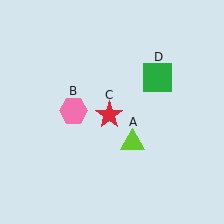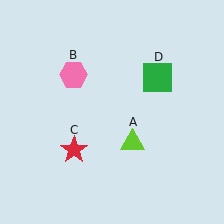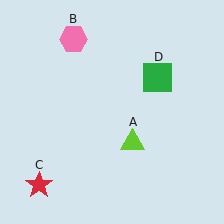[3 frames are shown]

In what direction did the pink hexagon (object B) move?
The pink hexagon (object B) moved up.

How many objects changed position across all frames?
2 objects changed position: pink hexagon (object B), red star (object C).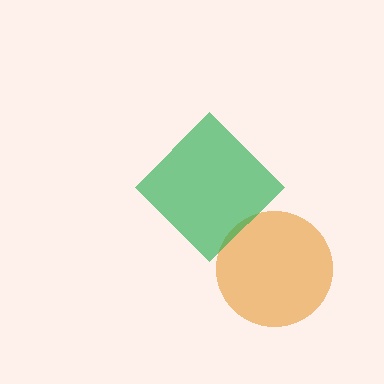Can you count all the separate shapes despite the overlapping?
Yes, there are 2 separate shapes.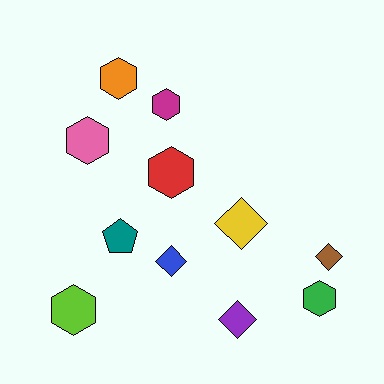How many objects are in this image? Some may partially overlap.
There are 11 objects.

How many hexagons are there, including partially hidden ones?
There are 6 hexagons.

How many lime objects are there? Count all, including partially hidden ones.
There is 1 lime object.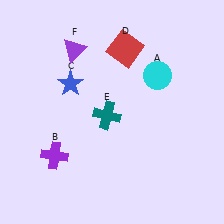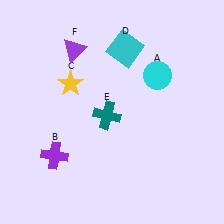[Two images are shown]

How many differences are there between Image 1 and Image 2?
There are 2 differences between the two images.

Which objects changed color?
C changed from blue to yellow. D changed from red to cyan.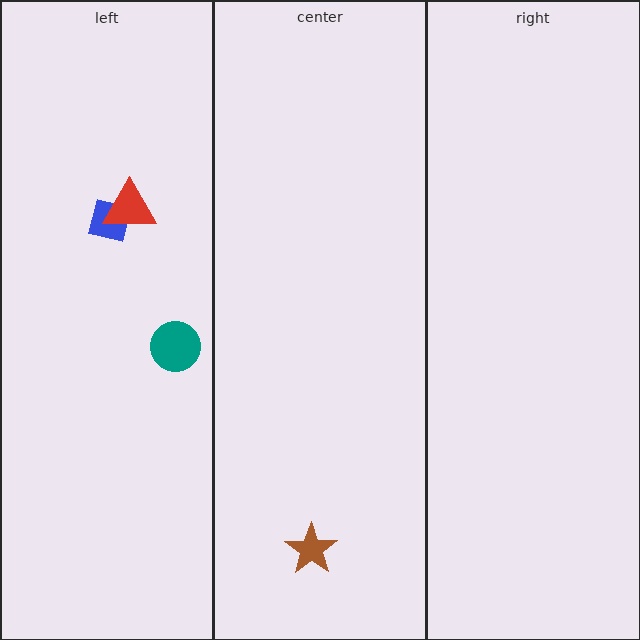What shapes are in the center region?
The brown star.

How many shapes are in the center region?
1.